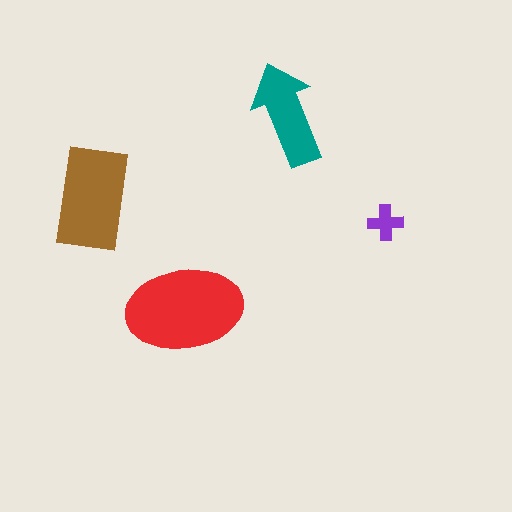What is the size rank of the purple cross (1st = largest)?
4th.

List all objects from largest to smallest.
The red ellipse, the brown rectangle, the teal arrow, the purple cross.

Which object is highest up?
The teal arrow is topmost.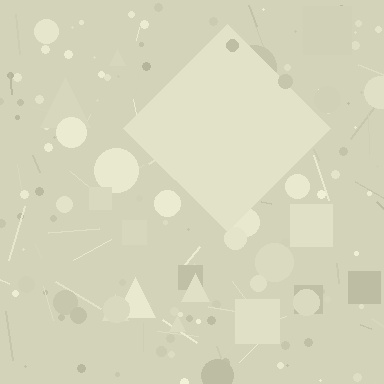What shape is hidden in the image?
A diamond is hidden in the image.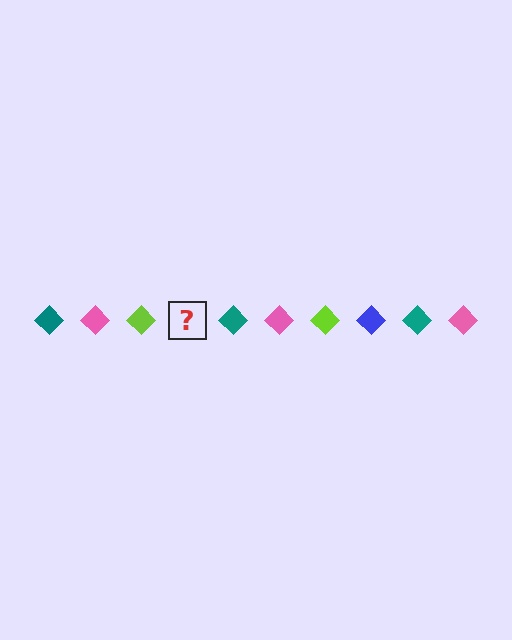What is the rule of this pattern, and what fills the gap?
The rule is that the pattern cycles through teal, pink, lime, blue diamonds. The gap should be filled with a blue diamond.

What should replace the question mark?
The question mark should be replaced with a blue diamond.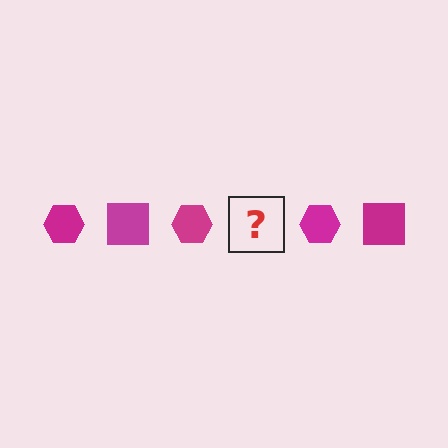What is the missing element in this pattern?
The missing element is a magenta square.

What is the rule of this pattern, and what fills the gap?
The rule is that the pattern cycles through hexagon, square shapes in magenta. The gap should be filled with a magenta square.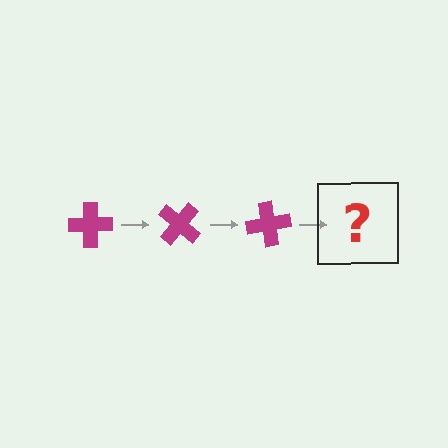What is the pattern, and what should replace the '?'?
The pattern is that the cross rotates 40 degrees each step. The '?' should be a magenta cross rotated 120 degrees.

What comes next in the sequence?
The next element should be a magenta cross rotated 120 degrees.